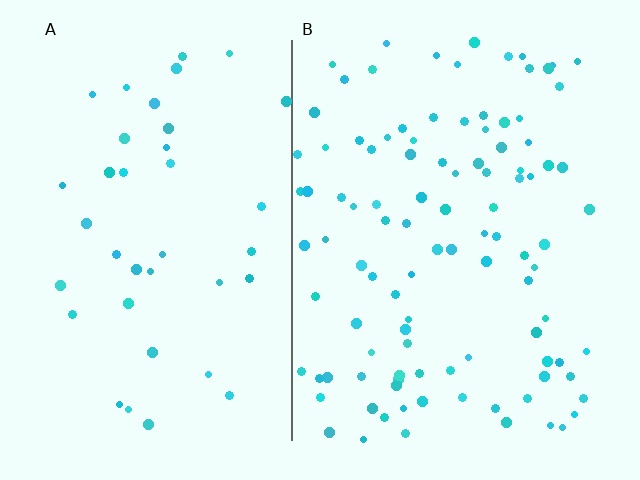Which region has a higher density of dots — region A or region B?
B (the right).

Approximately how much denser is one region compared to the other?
Approximately 2.7× — region B over region A.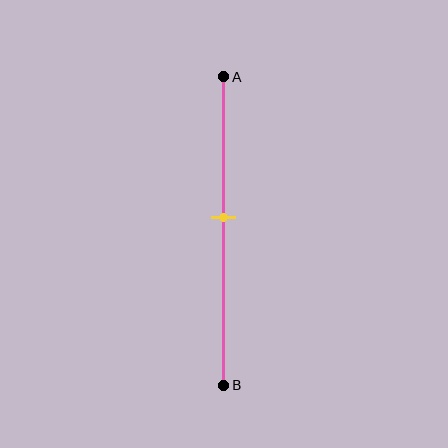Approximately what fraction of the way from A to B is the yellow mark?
The yellow mark is approximately 45% of the way from A to B.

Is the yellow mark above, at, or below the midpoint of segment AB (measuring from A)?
The yellow mark is above the midpoint of segment AB.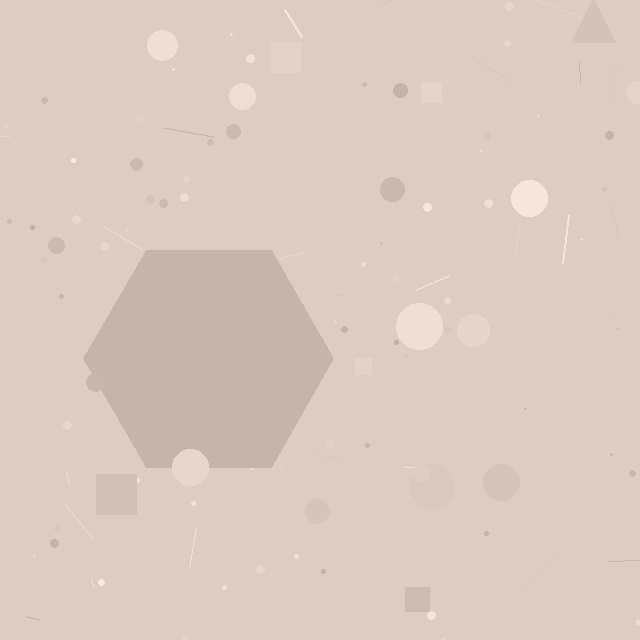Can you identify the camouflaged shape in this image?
The camouflaged shape is a hexagon.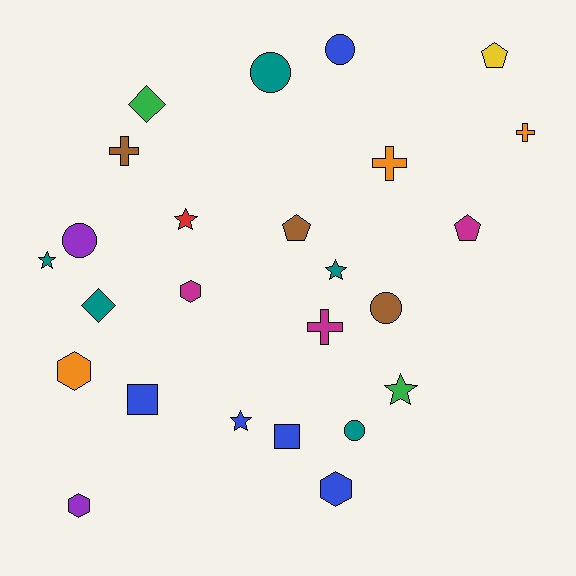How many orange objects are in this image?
There are 3 orange objects.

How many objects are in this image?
There are 25 objects.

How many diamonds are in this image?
There are 2 diamonds.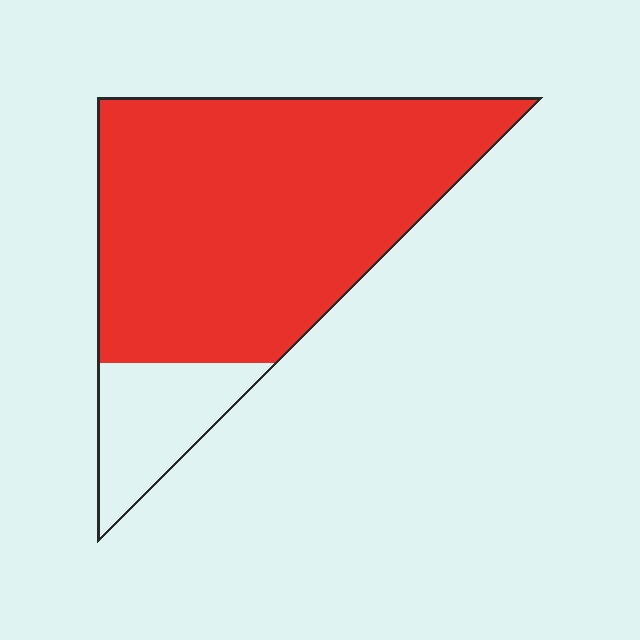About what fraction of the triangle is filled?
About five sixths (5/6).